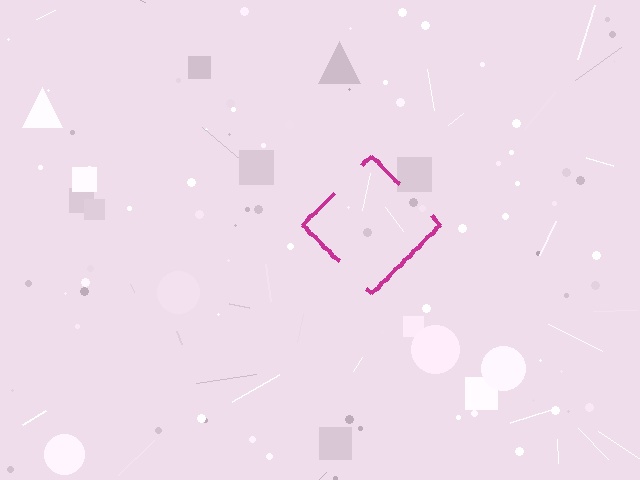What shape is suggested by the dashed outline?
The dashed outline suggests a diamond.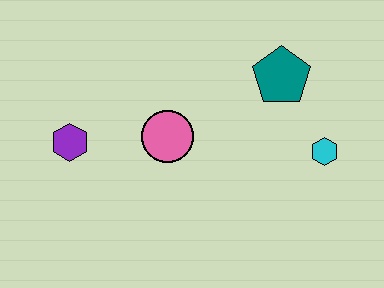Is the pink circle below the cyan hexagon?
No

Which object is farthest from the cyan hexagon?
The purple hexagon is farthest from the cyan hexagon.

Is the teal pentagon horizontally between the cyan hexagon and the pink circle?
Yes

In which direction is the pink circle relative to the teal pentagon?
The pink circle is to the left of the teal pentagon.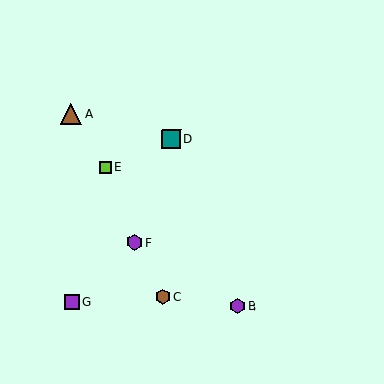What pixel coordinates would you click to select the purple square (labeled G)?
Click at (72, 302) to select the purple square G.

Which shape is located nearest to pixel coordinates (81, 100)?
The brown triangle (labeled A) at (71, 114) is nearest to that location.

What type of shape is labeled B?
Shape B is a purple hexagon.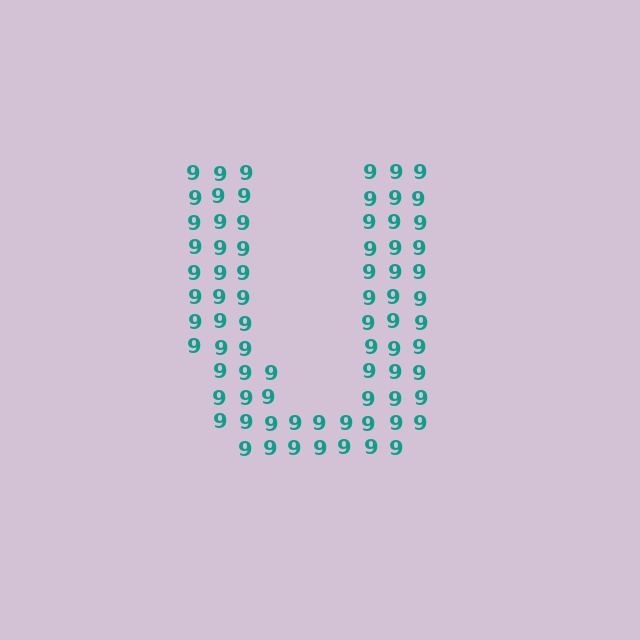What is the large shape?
The large shape is the letter U.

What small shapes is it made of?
It is made of small digit 9's.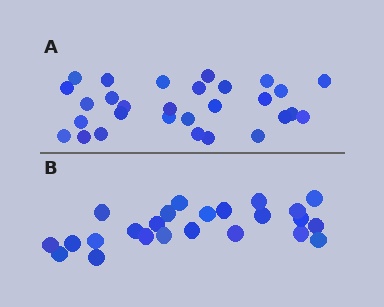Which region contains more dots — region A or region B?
Region A (the top region) has more dots.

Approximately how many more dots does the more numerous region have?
Region A has about 5 more dots than region B.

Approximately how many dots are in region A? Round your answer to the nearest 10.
About 30 dots. (The exact count is 29, which rounds to 30.)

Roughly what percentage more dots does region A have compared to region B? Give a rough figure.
About 20% more.